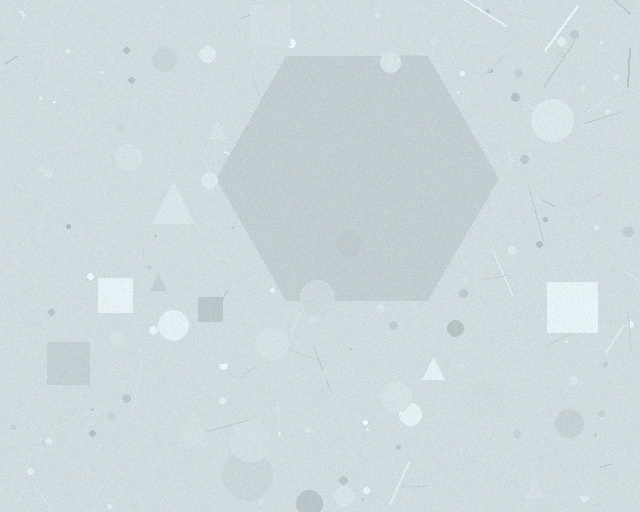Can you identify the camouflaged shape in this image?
The camouflaged shape is a hexagon.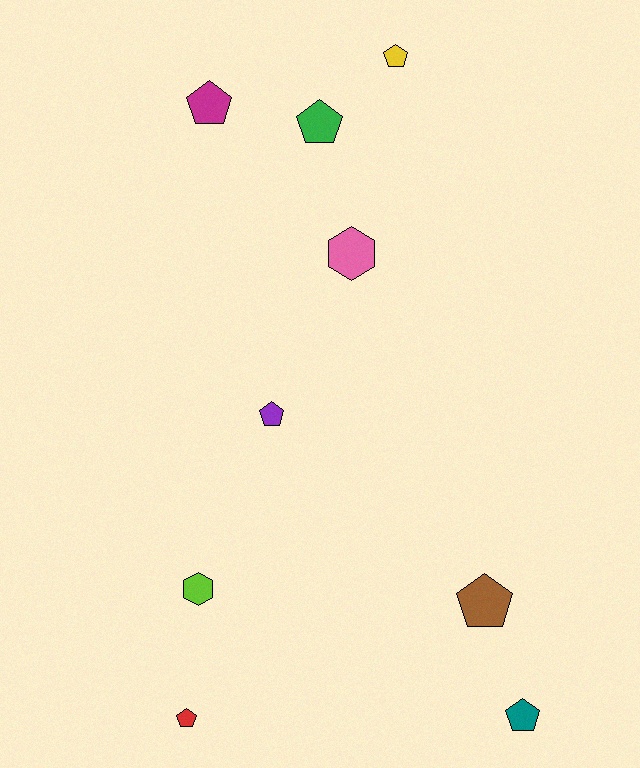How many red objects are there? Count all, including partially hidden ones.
There is 1 red object.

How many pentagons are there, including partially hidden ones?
There are 7 pentagons.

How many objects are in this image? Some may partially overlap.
There are 9 objects.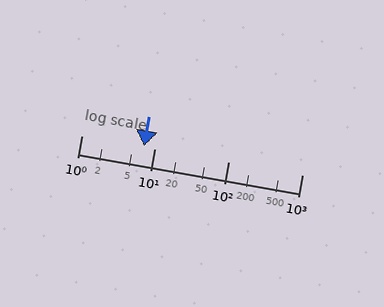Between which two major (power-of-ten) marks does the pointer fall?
The pointer is between 1 and 10.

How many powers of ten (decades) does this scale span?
The scale spans 3 decades, from 1 to 1000.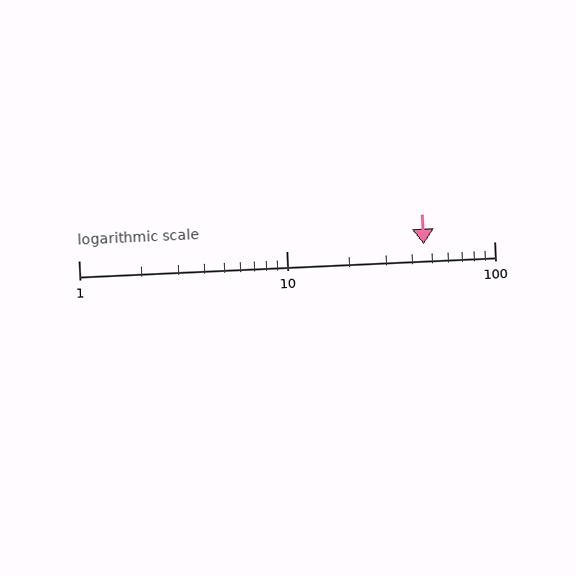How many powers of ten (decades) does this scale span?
The scale spans 2 decades, from 1 to 100.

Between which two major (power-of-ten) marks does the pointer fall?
The pointer is between 10 and 100.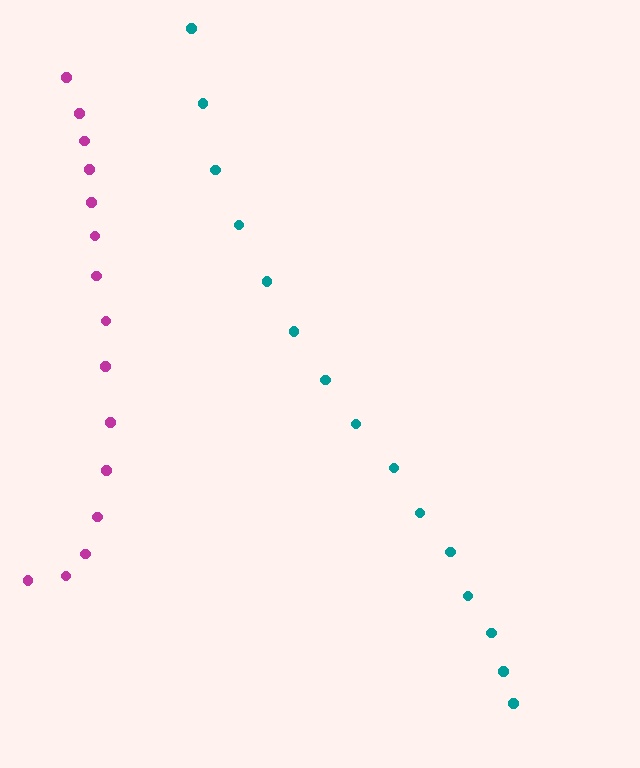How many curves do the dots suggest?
There are 2 distinct paths.